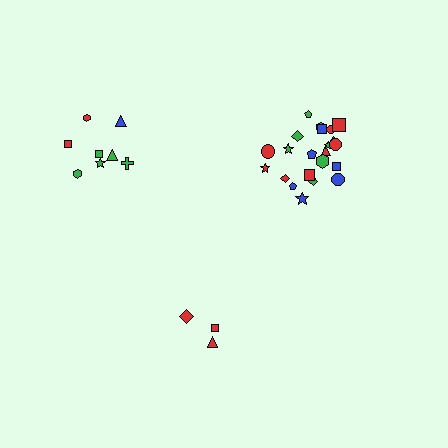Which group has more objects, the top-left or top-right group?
The top-right group.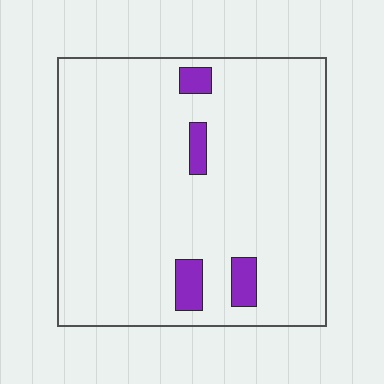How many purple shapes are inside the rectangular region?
4.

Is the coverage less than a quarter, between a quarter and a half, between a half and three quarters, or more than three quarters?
Less than a quarter.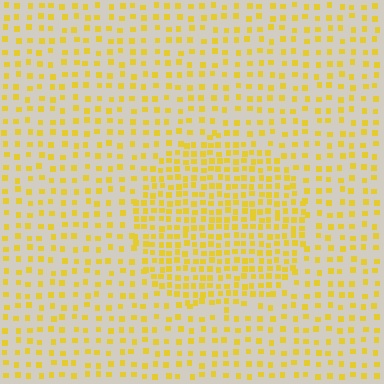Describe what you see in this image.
The image contains small yellow elements arranged at two different densities. A circle-shaped region is visible where the elements are more densely packed than the surrounding area.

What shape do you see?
I see a circle.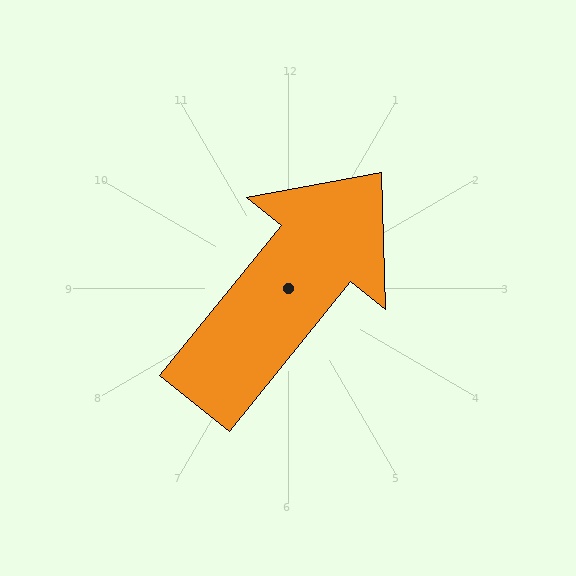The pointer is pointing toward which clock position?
Roughly 1 o'clock.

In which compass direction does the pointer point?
Northeast.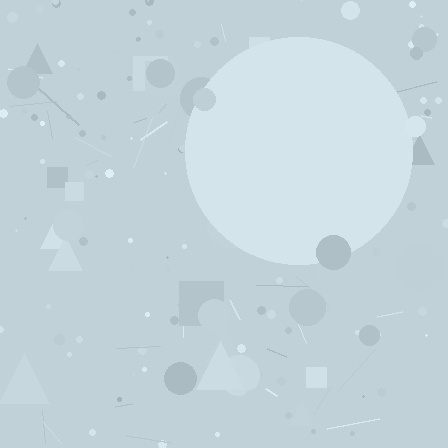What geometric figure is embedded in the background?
A circle is embedded in the background.